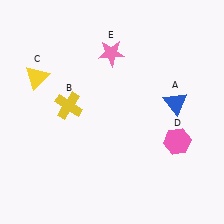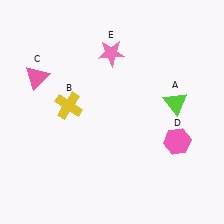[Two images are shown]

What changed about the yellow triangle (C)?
In Image 1, C is yellow. In Image 2, it changed to pink.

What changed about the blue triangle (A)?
In Image 1, A is blue. In Image 2, it changed to lime.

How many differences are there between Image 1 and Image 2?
There are 2 differences between the two images.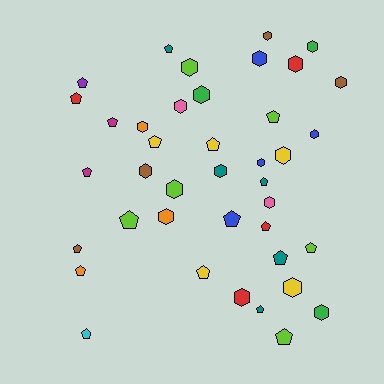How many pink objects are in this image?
There are 2 pink objects.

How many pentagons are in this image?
There are 20 pentagons.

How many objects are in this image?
There are 40 objects.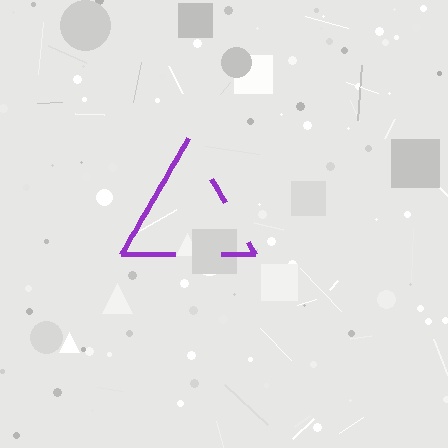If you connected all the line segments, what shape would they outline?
They would outline a triangle.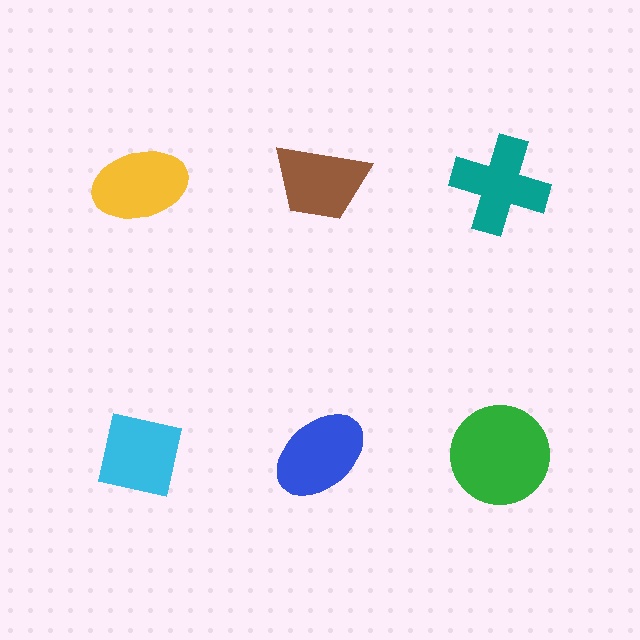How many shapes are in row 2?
3 shapes.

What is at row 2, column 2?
A blue ellipse.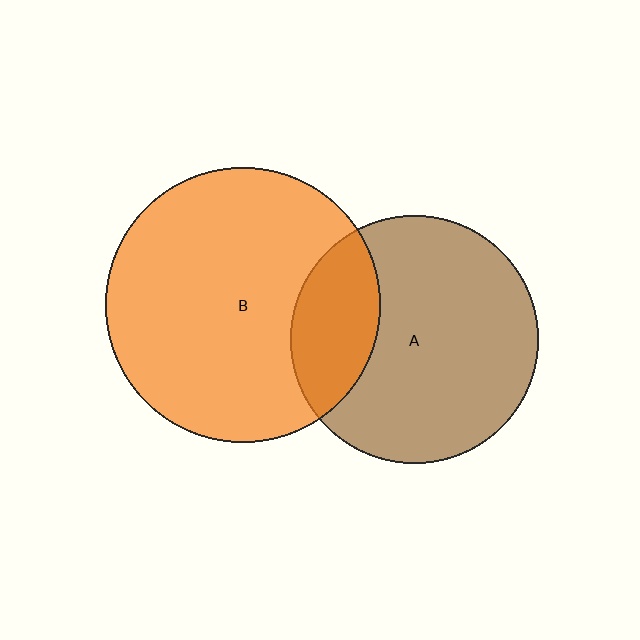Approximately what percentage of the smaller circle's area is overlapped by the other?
Approximately 25%.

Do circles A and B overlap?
Yes.